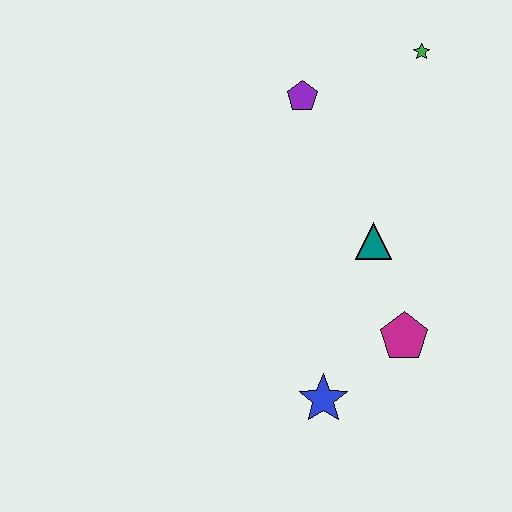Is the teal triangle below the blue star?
No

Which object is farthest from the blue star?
The green star is farthest from the blue star.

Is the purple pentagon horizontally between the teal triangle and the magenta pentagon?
No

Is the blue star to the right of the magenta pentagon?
No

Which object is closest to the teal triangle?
The magenta pentagon is closest to the teal triangle.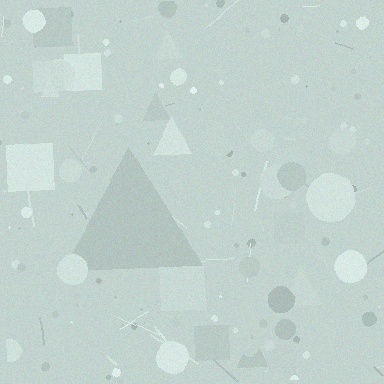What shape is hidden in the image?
A triangle is hidden in the image.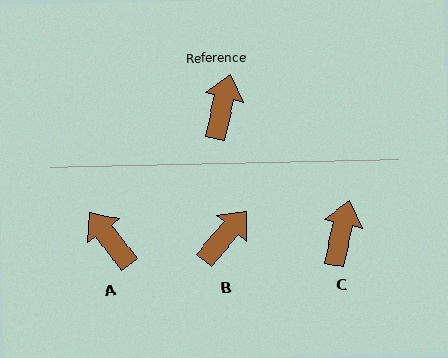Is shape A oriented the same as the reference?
No, it is off by about 50 degrees.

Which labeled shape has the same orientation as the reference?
C.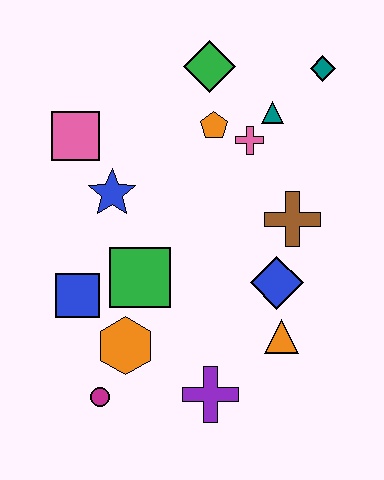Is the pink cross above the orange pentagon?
No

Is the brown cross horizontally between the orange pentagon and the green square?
No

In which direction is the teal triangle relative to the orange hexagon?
The teal triangle is above the orange hexagon.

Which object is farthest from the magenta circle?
The teal diamond is farthest from the magenta circle.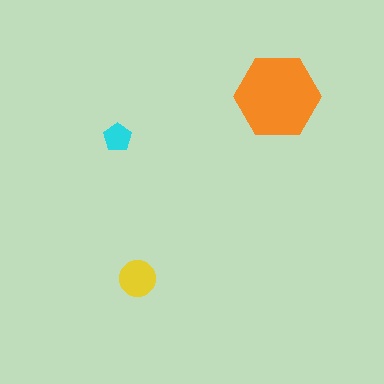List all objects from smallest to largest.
The cyan pentagon, the yellow circle, the orange hexagon.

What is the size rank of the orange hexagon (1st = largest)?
1st.